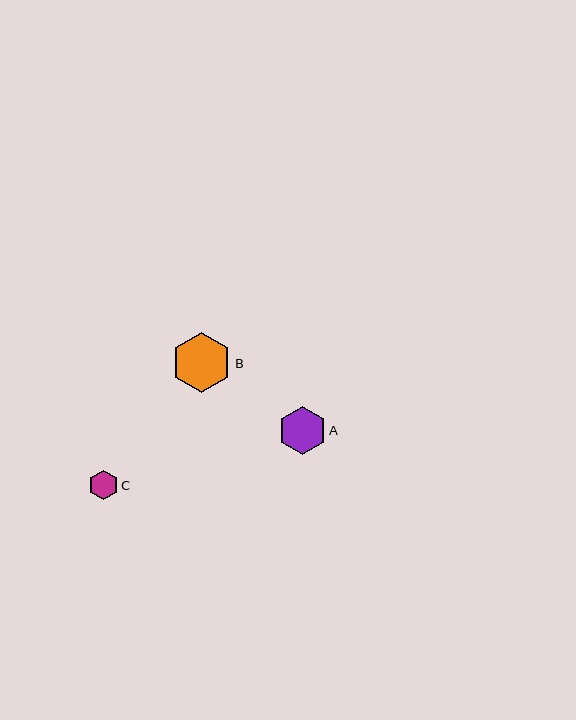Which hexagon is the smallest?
Hexagon C is the smallest with a size of approximately 29 pixels.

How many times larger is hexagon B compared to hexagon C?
Hexagon B is approximately 2.1 times the size of hexagon C.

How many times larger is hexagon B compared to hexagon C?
Hexagon B is approximately 2.1 times the size of hexagon C.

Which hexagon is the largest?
Hexagon B is the largest with a size of approximately 60 pixels.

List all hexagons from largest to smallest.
From largest to smallest: B, A, C.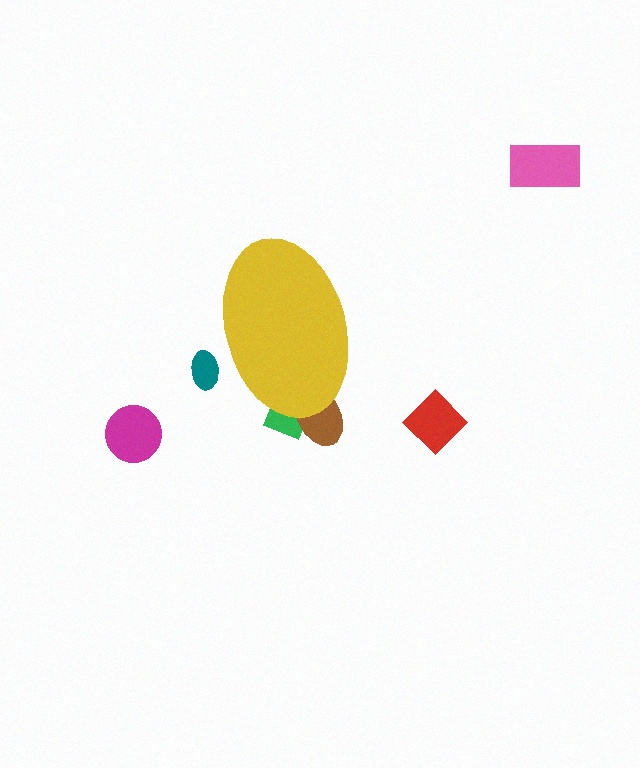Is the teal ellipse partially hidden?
Yes, the teal ellipse is partially hidden behind the yellow ellipse.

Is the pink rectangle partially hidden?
No, the pink rectangle is fully visible.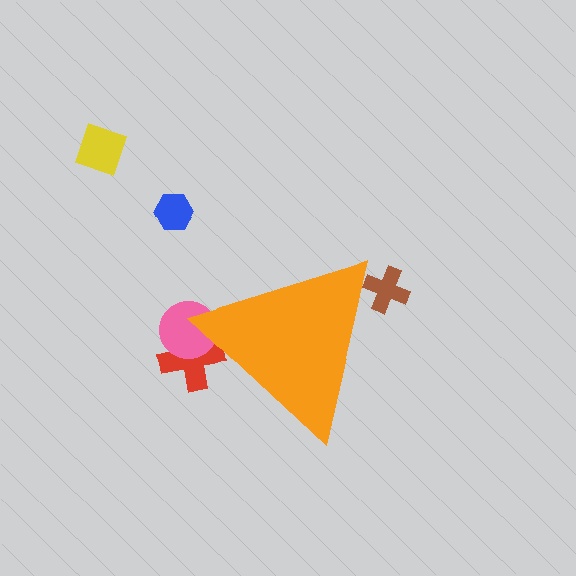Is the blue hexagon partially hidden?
No, the blue hexagon is fully visible.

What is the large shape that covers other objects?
An orange triangle.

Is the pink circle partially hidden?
Yes, the pink circle is partially hidden behind the orange triangle.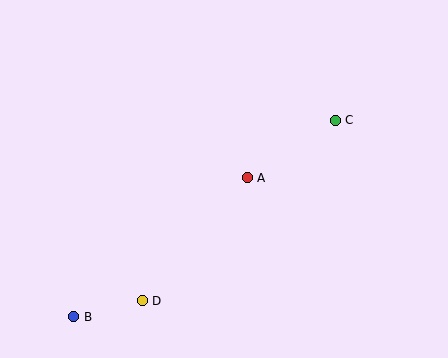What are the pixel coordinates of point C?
Point C is at (335, 120).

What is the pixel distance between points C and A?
The distance between C and A is 105 pixels.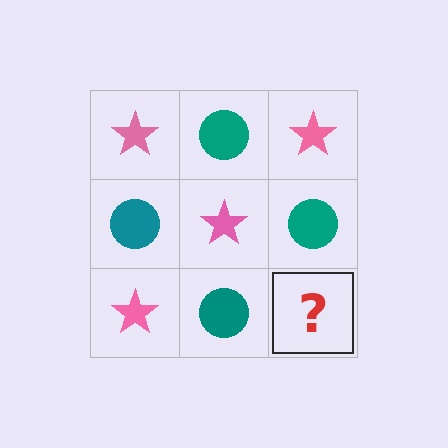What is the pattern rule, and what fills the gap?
The rule is that it alternates pink star and teal circle in a checkerboard pattern. The gap should be filled with a pink star.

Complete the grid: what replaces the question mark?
The question mark should be replaced with a pink star.